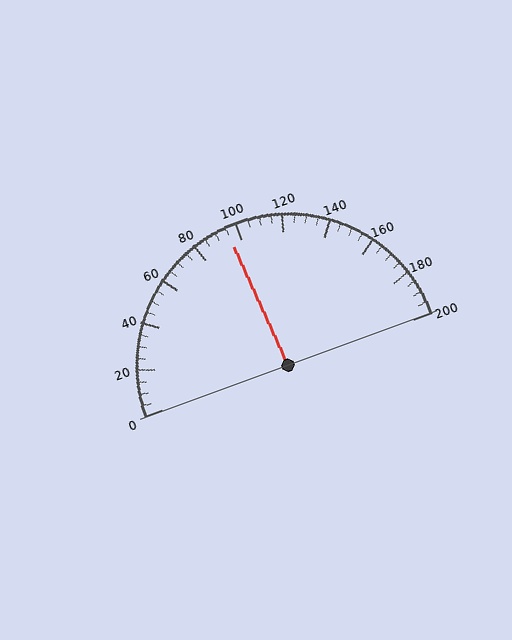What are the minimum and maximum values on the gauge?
The gauge ranges from 0 to 200.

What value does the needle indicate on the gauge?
The needle indicates approximately 95.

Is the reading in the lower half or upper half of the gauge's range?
The reading is in the lower half of the range (0 to 200).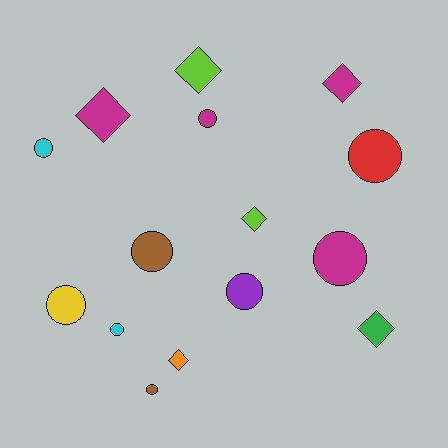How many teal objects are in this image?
There are no teal objects.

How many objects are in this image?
There are 15 objects.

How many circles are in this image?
There are 9 circles.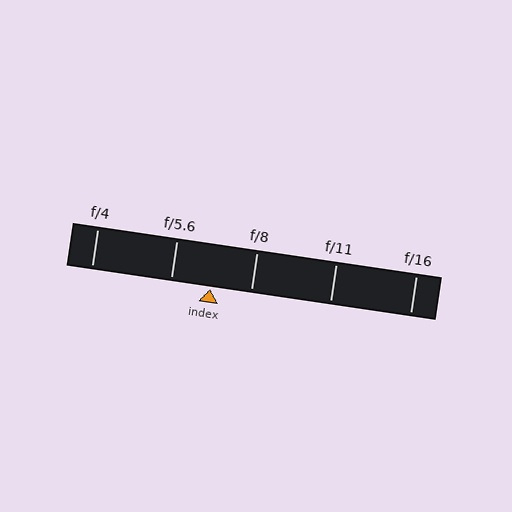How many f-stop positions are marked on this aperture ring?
There are 5 f-stop positions marked.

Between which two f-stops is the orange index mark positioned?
The index mark is between f/5.6 and f/8.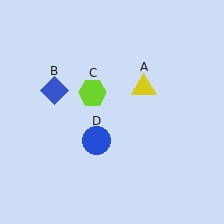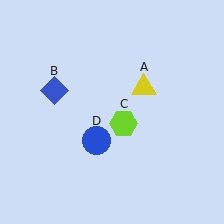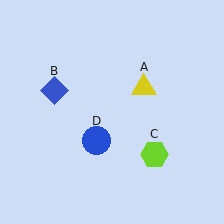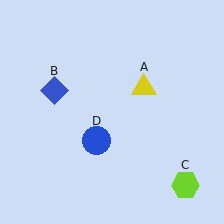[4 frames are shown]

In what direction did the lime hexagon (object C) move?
The lime hexagon (object C) moved down and to the right.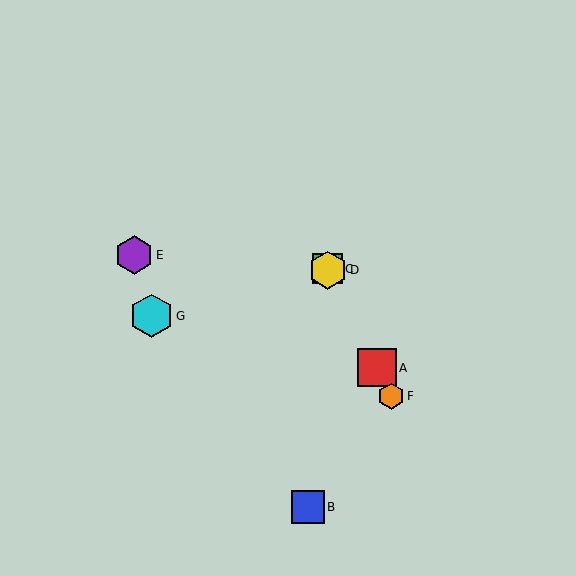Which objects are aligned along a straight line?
Objects A, C, D, F are aligned along a straight line.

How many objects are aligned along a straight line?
4 objects (A, C, D, F) are aligned along a straight line.